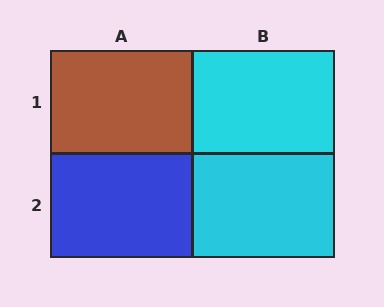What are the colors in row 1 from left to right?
Brown, cyan.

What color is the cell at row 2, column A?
Blue.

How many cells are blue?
1 cell is blue.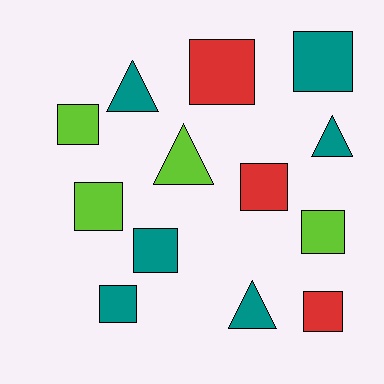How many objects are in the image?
There are 13 objects.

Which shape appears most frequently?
Square, with 9 objects.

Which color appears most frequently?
Teal, with 6 objects.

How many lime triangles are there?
There is 1 lime triangle.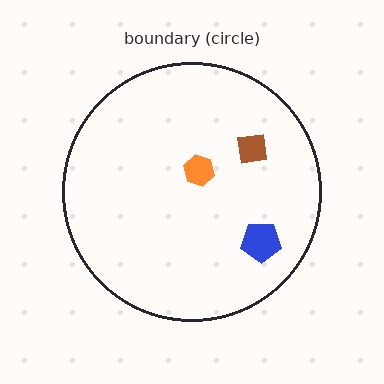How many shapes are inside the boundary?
3 inside, 0 outside.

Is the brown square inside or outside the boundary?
Inside.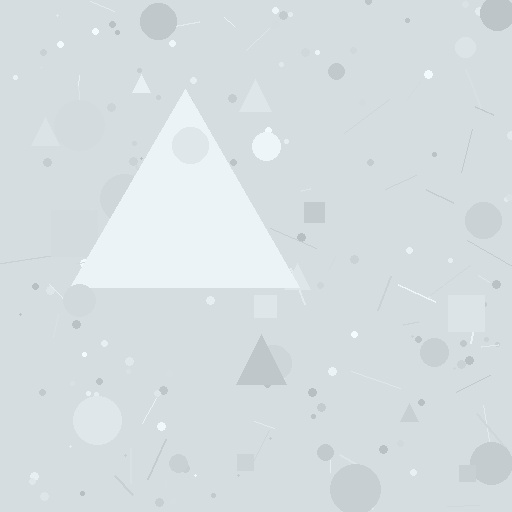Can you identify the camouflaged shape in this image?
The camouflaged shape is a triangle.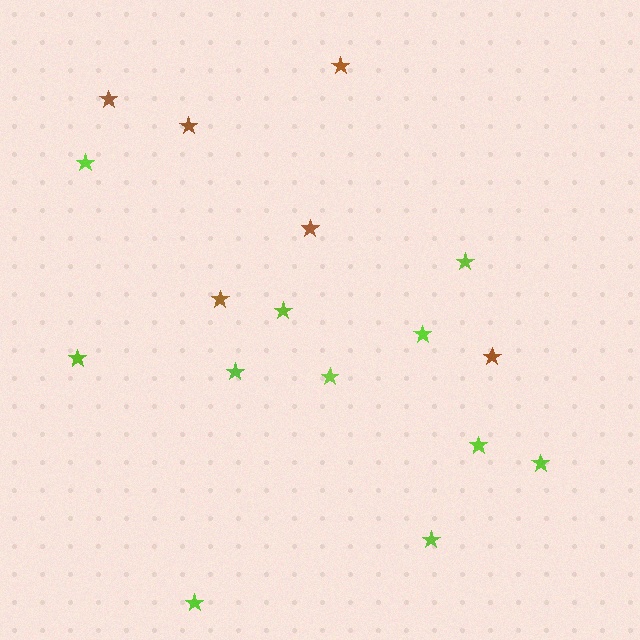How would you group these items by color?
There are 2 groups: one group of lime stars (11) and one group of brown stars (6).